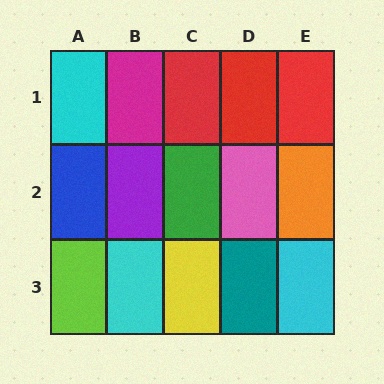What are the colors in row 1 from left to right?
Cyan, magenta, red, red, red.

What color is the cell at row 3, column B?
Cyan.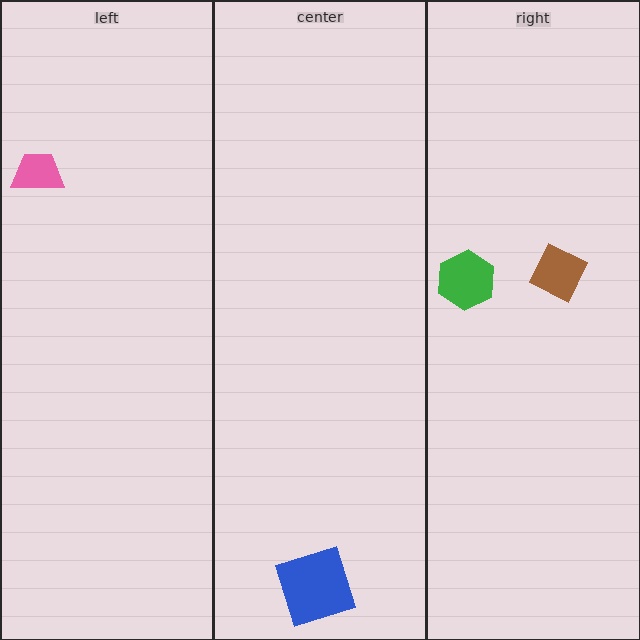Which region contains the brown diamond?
The right region.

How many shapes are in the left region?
1.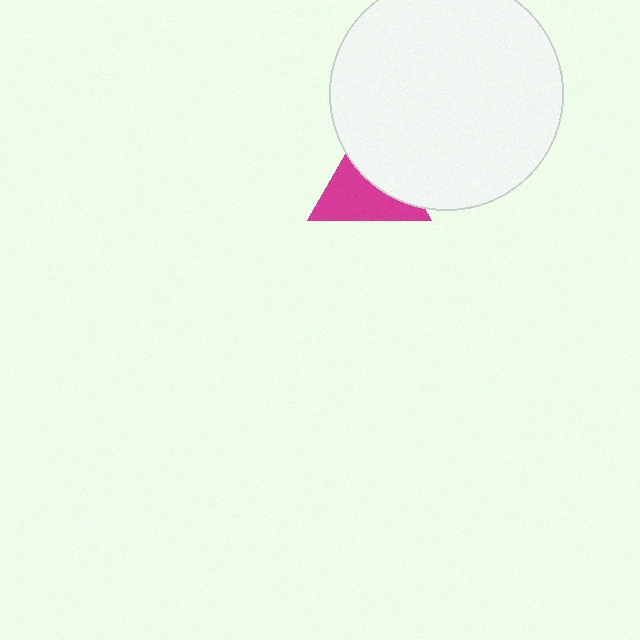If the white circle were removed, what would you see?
You would see the complete magenta triangle.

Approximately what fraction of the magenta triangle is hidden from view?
Roughly 44% of the magenta triangle is hidden behind the white circle.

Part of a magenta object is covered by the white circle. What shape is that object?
It is a triangle.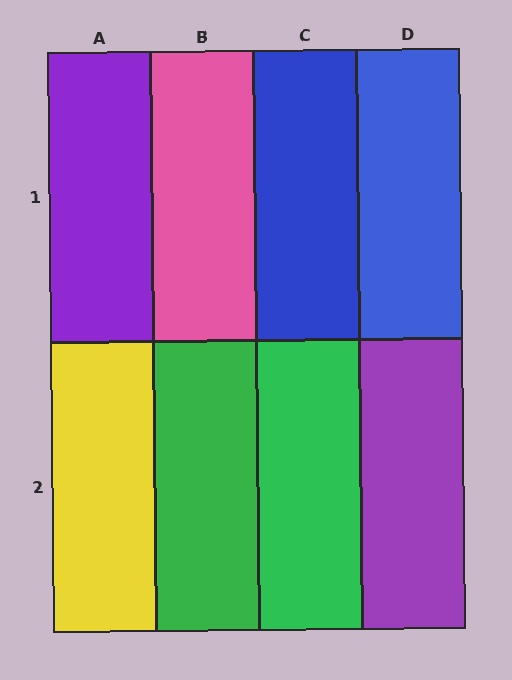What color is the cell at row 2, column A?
Yellow.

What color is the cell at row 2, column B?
Green.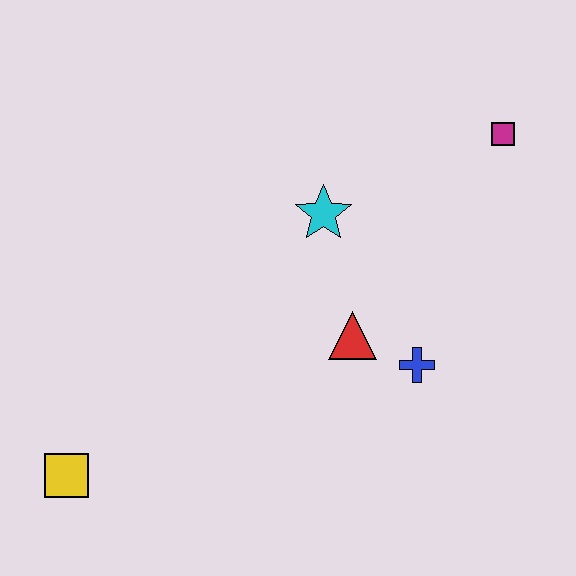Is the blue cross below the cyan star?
Yes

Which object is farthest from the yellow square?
The magenta square is farthest from the yellow square.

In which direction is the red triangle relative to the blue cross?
The red triangle is to the left of the blue cross.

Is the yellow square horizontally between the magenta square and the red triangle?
No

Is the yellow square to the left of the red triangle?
Yes